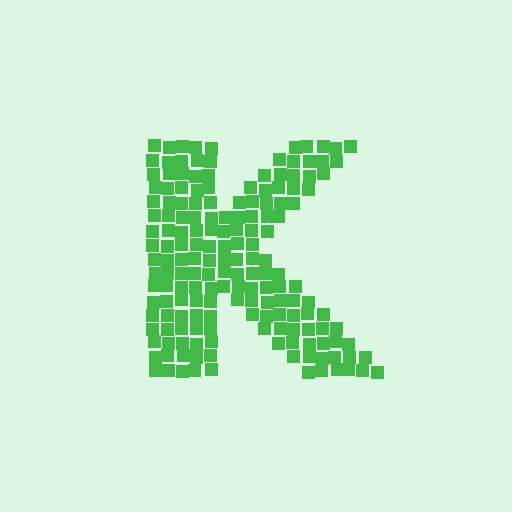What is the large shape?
The large shape is the letter K.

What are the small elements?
The small elements are squares.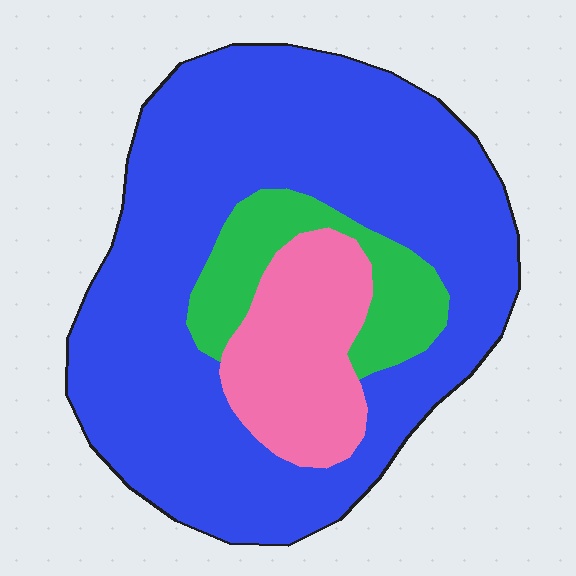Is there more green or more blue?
Blue.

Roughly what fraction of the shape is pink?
Pink covers around 15% of the shape.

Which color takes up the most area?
Blue, at roughly 70%.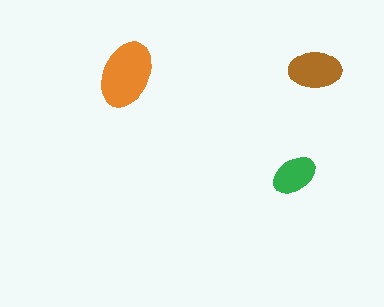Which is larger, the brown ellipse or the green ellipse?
The brown one.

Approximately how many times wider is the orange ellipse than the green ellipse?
About 1.5 times wider.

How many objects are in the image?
There are 3 objects in the image.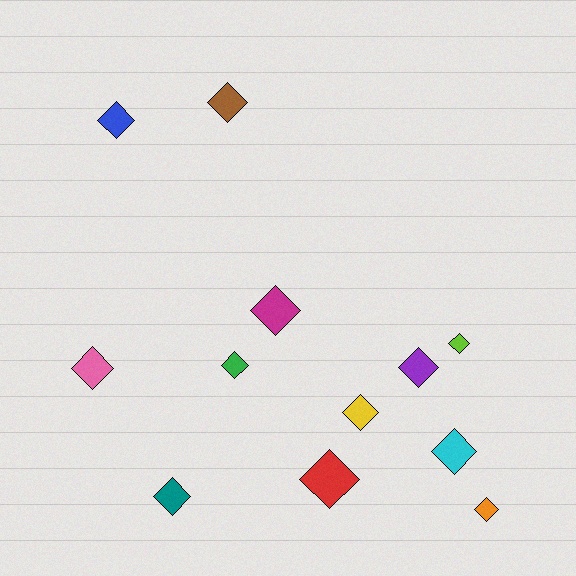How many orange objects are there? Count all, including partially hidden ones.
There is 1 orange object.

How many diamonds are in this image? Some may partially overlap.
There are 12 diamonds.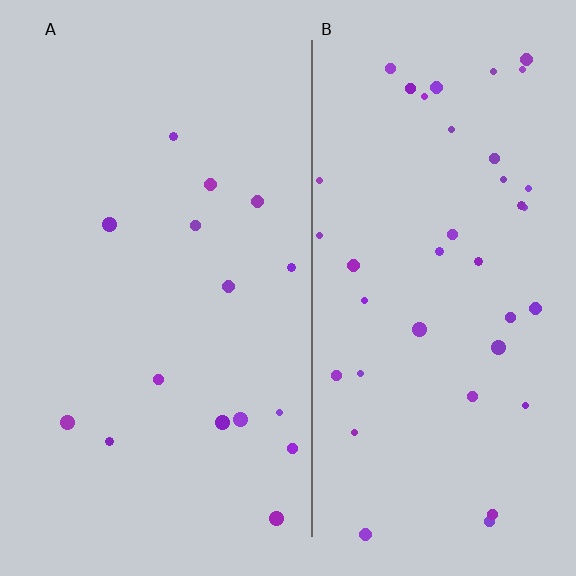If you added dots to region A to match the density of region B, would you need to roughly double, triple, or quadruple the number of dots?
Approximately triple.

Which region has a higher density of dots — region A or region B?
B (the right).